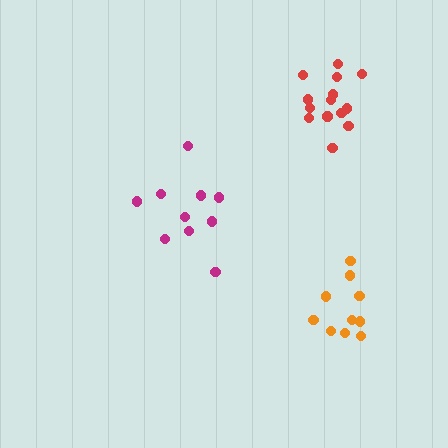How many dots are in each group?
Group 1: 10 dots, Group 2: 14 dots, Group 3: 10 dots (34 total).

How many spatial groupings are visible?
There are 3 spatial groupings.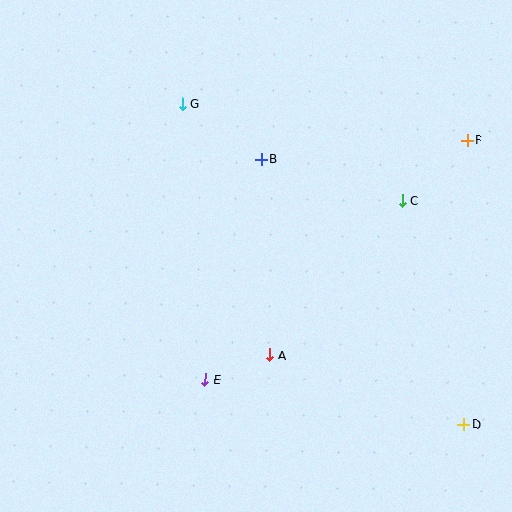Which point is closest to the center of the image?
Point B at (261, 159) is closest to the center.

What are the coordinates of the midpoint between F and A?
The midpoint between F and A is at (369, 248).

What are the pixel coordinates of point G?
Point G is at (182, 104).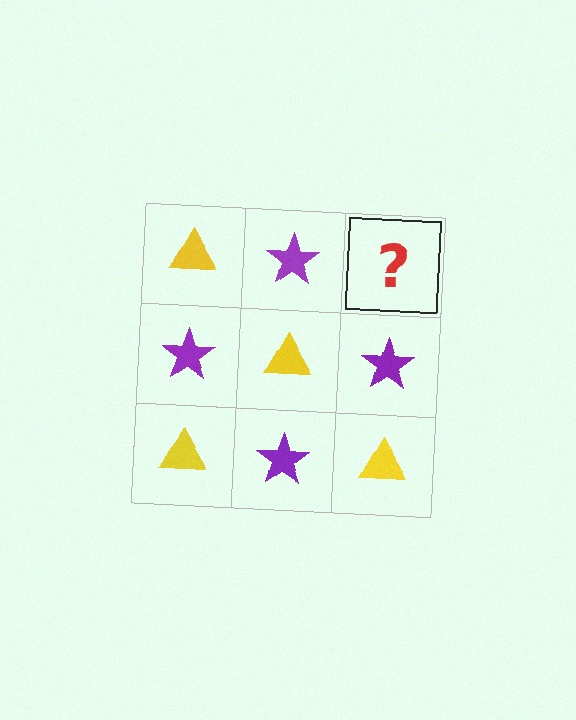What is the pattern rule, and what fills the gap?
The rule is that it alternates yellow triangle and purple star in a checkerboard pattern. The gap should be filled with a yellow triangle.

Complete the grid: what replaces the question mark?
The question mark should be replaced with a yellow triangle.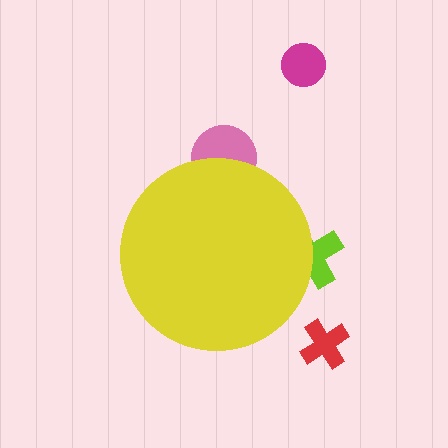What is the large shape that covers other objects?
A yellow circle.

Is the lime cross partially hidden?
Yes, the lime cross is partially hidden behind the yellow circle.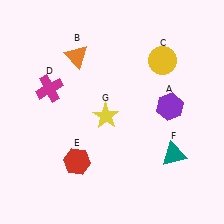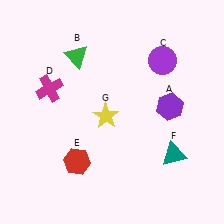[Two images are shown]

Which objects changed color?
B changed from orange to green. C changed from yellow to purple.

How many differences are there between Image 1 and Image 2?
There are 2 differences between the two images.